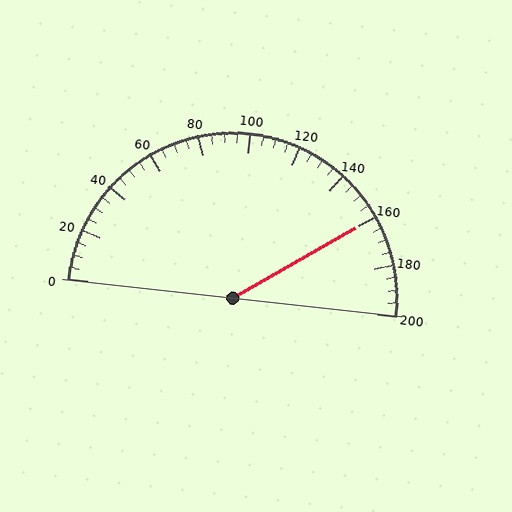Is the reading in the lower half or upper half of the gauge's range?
The reading is in the upper half of the range (0 to 200).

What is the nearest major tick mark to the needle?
The nearest major tick mark is 160.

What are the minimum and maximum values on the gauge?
The gauge ranges from 0 to 200.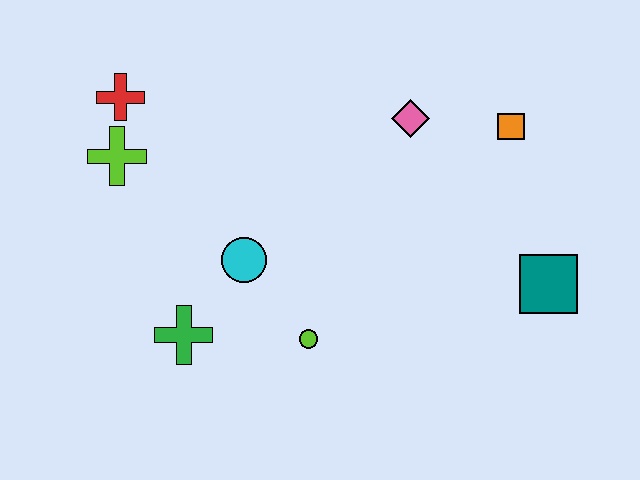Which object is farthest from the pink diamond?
The green cross is farthest from the pink diamond.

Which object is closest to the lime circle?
The cyan circle is closest to the lime circle.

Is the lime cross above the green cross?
Yes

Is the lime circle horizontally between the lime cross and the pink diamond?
Yes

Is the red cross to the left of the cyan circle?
Yes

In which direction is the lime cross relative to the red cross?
The lime cross is below the red cross.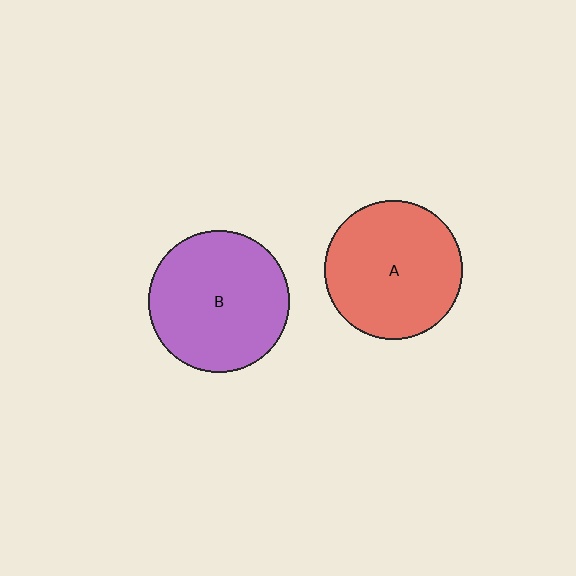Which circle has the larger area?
Circle B (purple).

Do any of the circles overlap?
No, none of the circles overlap.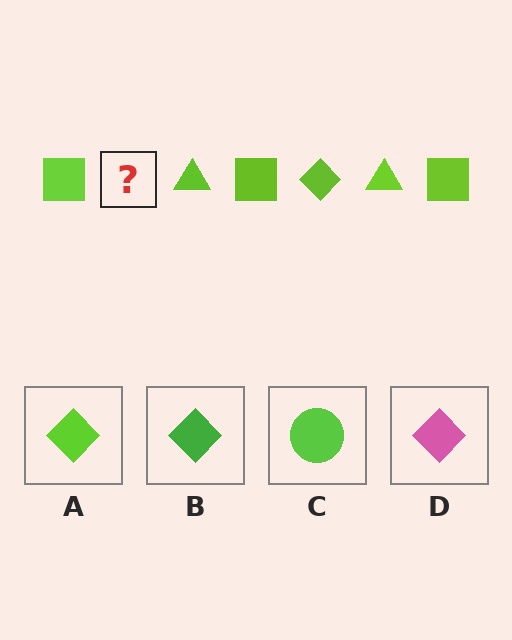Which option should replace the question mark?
Option A.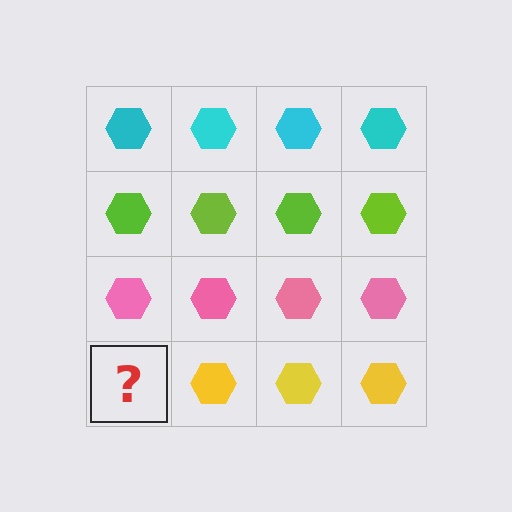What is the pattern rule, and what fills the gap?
The rule is that each row has a consistent color. The gap should be filled with a yellow hexagon.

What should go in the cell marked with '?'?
The missing cell should contain a yellow hexagon.